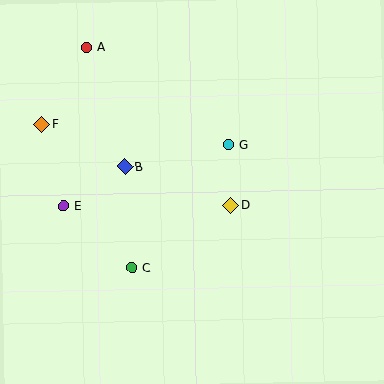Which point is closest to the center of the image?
Point D at (231, 206) is closest to the center.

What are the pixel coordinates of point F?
Point F is at (41, 124).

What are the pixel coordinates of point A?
Point A is at (87, 47).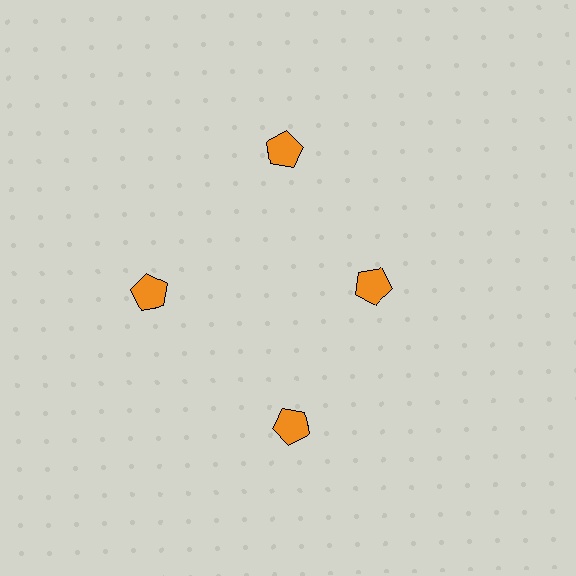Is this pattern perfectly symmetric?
No. The 4 orange pentagons are arranged in a ring, but one element near the 3 o'clock position is pulled inward toward the center, breaking the 4-fold rotational symmetry.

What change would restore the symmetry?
The symmetry would be restored by moving it outward, back onto the ring so that all 4 pentagons sit at equal angles and equal distance from the center.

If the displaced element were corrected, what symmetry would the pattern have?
It would have 4-fold rotational symmetry — the pattern would map onto itself every 90 degrees.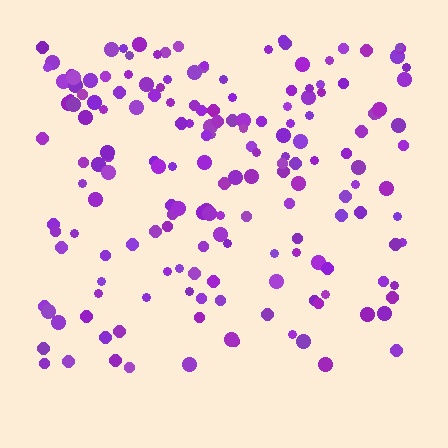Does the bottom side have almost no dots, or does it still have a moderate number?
Still a moderate number, just noticeably fewer than the top.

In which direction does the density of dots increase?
From bottom to top, with the top side densest.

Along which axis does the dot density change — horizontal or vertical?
Vertical.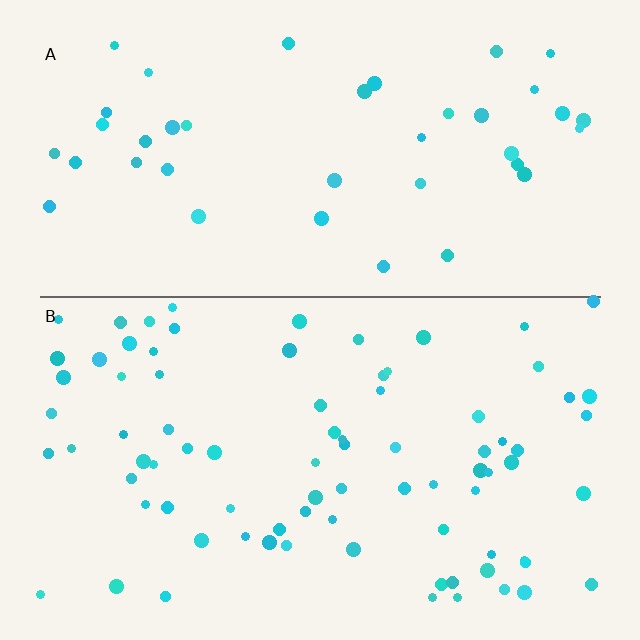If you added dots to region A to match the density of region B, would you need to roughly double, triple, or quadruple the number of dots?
Approximately double.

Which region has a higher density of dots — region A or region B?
B (the bottom).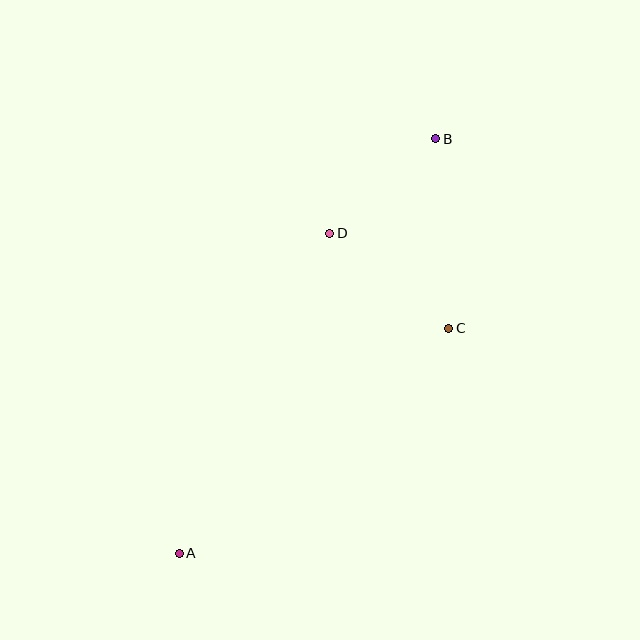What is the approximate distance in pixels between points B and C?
The distance between B and C is approximately 190 pixels.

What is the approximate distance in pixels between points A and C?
The distance between A and C is approximately 351 pixels.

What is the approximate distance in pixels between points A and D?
The distance between A and D is approximately 354 pixels.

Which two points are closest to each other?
Points B and D are closest to each other.